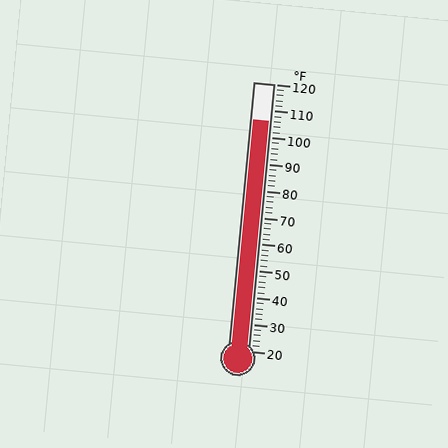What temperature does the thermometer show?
The thermometer shows approximately 106°F.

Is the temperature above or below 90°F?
The temperature is above 90°F.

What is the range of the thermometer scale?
The thermometer scale ranges from 20°F to 120°F.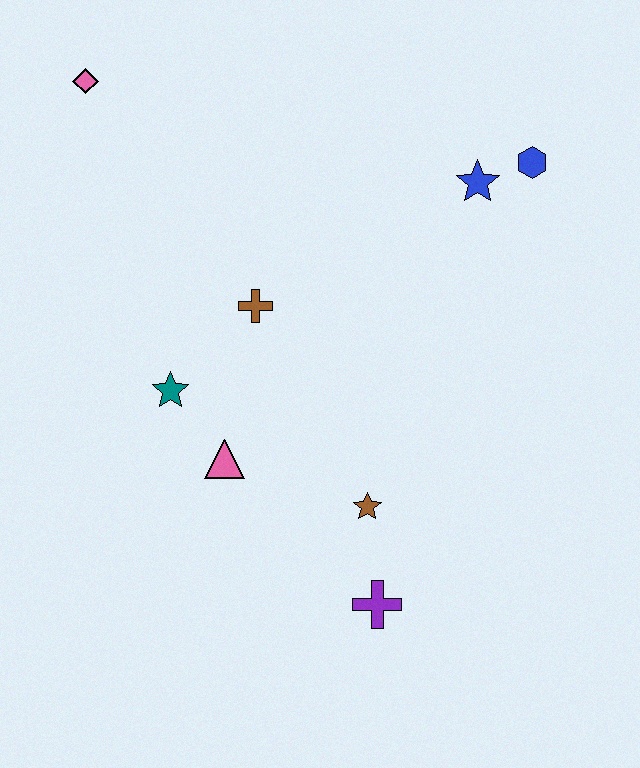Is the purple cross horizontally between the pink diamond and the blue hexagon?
Yes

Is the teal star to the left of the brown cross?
Yes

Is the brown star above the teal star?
No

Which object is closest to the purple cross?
The brown star is closest to the purple cross.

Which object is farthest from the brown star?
The pink diamond is farthest from the brown star.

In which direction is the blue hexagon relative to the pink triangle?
The blue hexagon is to the right of the pink triangle.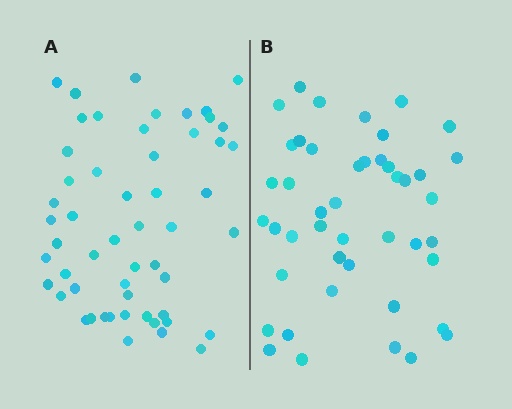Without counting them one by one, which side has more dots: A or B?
Region A (the left region) has more dots.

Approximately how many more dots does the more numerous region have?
Region A has roughly 8 or so more dots than region B.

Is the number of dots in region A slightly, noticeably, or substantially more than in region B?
Region A has only slightly more — the two regions are fairly close. The ratio is roughly 1.2 to 1.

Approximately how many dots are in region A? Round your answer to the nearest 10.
About 50 dots. (The exact count is 54, which rounds to 50.)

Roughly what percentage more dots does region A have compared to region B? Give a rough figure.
About 20% more.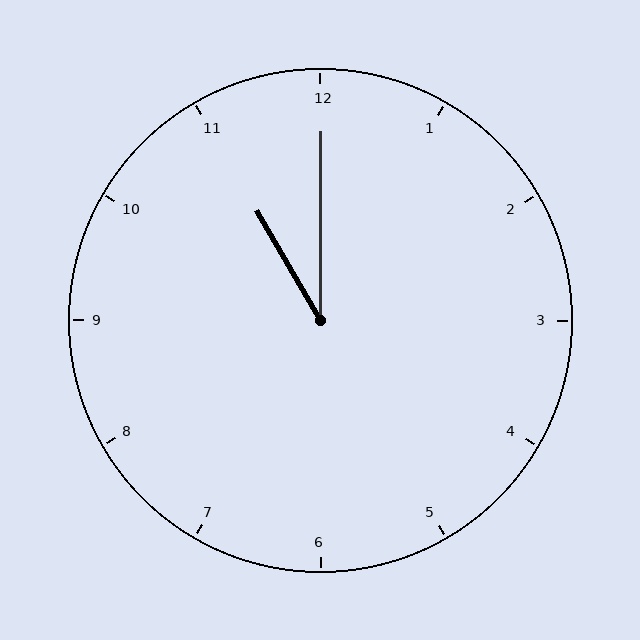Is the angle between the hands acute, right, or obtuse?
It is acute.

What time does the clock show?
11:00.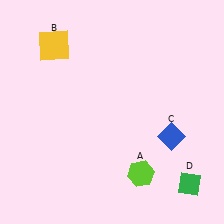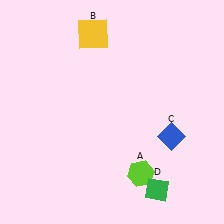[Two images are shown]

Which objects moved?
The objects that moved are: the yellow square (B), the green diamond (D).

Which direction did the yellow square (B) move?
The yellow square (B) moved right.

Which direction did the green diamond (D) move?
The green diamond (D) moved left.